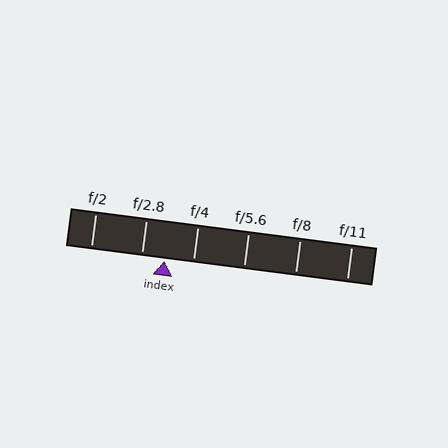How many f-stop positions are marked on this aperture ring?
There are 6 f-stop positions marked.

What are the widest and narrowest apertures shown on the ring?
The widest aperture shown is f/2 and the narrowest is f/11.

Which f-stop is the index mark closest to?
The index mark is closest to f/2.8.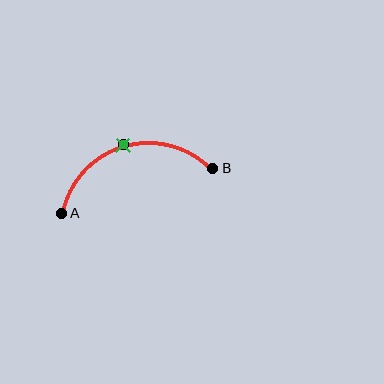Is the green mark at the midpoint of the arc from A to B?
Yes. The green mark lies on the arc at equal arc-length from both A and B — it is the arc midpoint.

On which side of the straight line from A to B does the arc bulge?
The arc bulges above the straight line connecting A and B.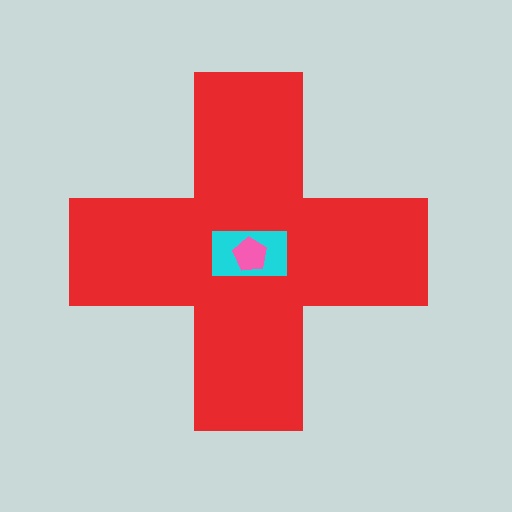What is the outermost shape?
The red cross.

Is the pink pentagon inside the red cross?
Yes.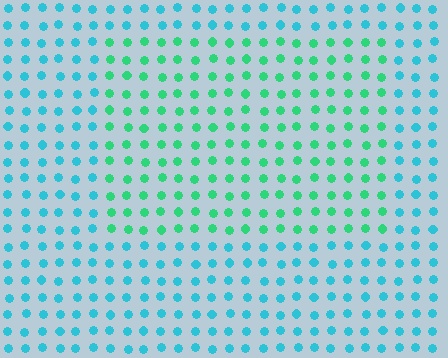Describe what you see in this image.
The image is filled with small cyan elements in a uniform arrangement. A rectangle-shaped region is visible where the elements are tinted to a slightly different hue, forming a subtle color boundary.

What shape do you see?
I see a rectangle.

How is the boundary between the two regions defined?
The boundary is defined purely by a slight shift in hue (about 40 degrees). Spacing, size, and orientation are identical on both sides.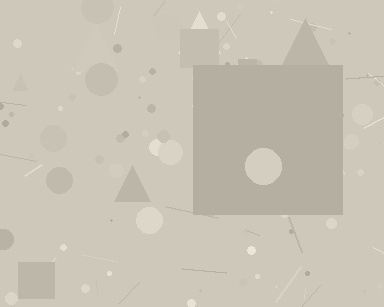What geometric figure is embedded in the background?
A square is embedded in the background.